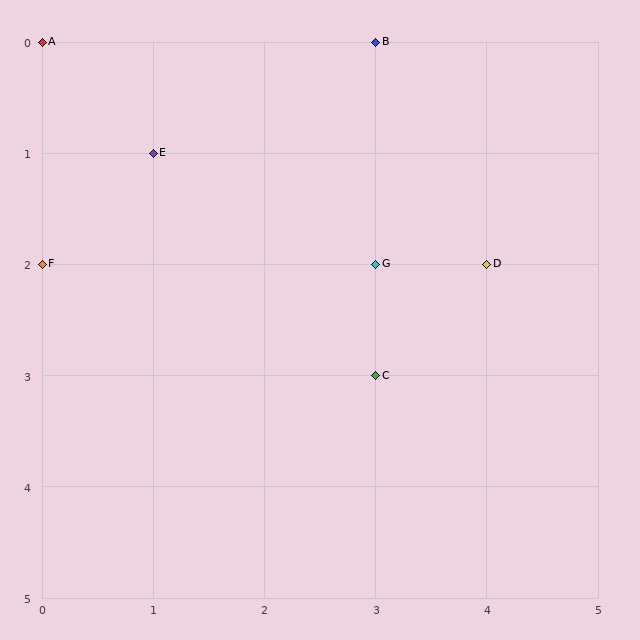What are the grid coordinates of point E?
Point E is at grid coordinates (1, 1).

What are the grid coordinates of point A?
Point A is at grid coordinates (0, 0).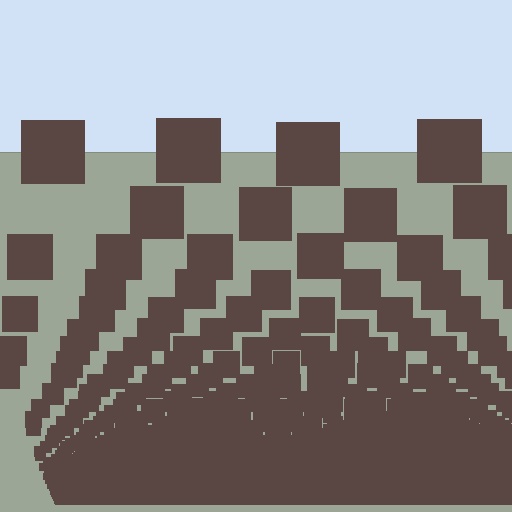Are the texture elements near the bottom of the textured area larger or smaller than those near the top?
Smaller. The gradient is inverted — elements near the bottom are smaller and denser.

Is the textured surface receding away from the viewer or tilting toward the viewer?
The surface appears to tilt toward the viewer. Texture elements get larger and sparser toward the top.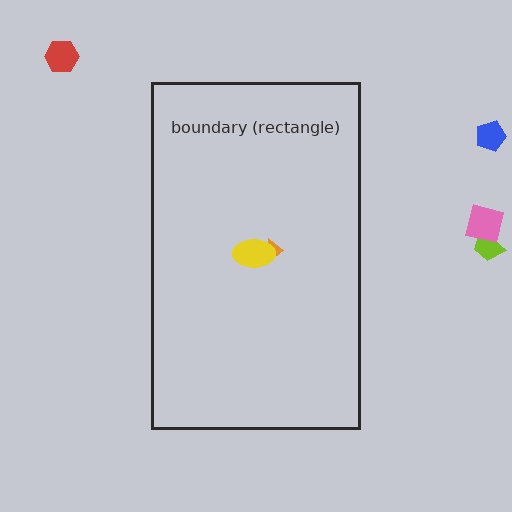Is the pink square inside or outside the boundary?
Outside.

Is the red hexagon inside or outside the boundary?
Outside.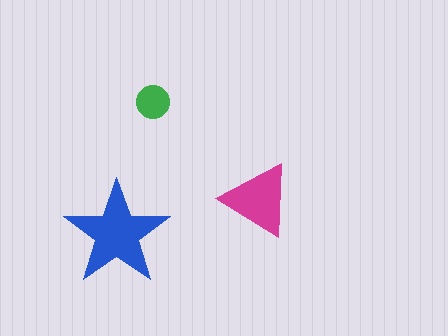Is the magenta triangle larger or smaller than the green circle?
Larger.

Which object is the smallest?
The green circle.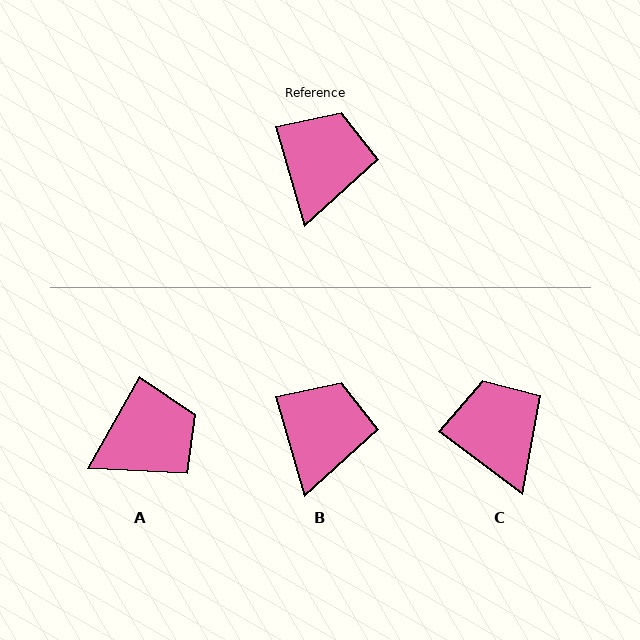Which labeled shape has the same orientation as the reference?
B.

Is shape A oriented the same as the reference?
No, it is off by about 45 degrees.